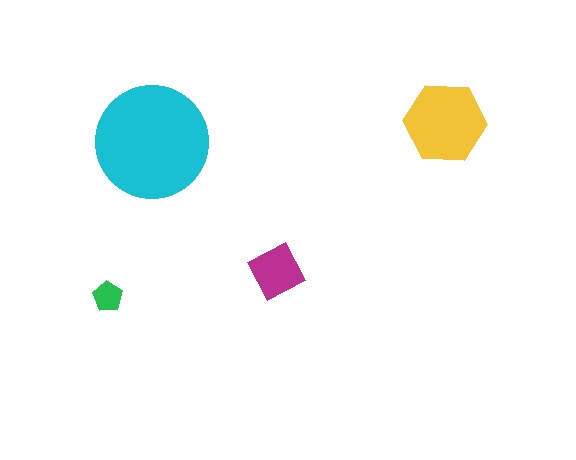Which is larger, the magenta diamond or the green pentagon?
The magenta diamond.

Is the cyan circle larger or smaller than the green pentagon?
Larger.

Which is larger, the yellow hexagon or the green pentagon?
The yellow hexagon.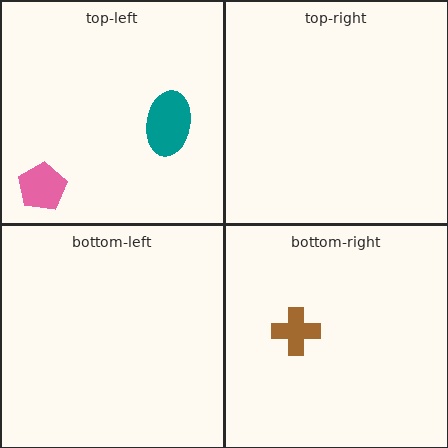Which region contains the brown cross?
The bottom-right region.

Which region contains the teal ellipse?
The top-left region.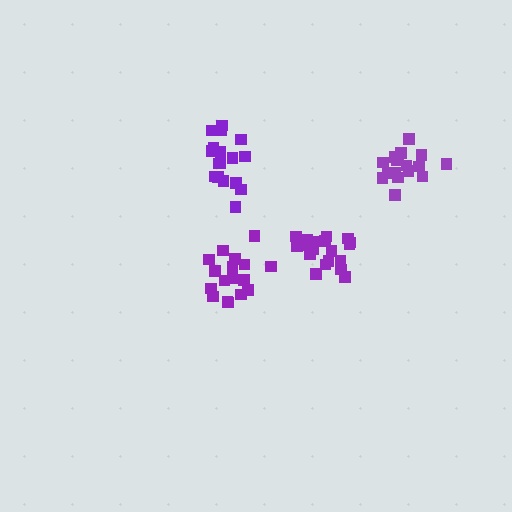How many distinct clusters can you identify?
There are 4 distinct clusters.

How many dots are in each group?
Group 1: 20 dots, Group 2: 17 dots, Group 3: 18 dots, Group 4: 18 dots (73 total).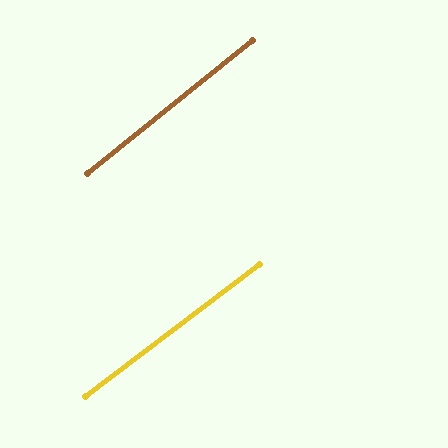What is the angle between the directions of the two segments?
Approximately 2 degrees.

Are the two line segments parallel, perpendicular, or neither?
Parallel — their directions differ by only 1.6°.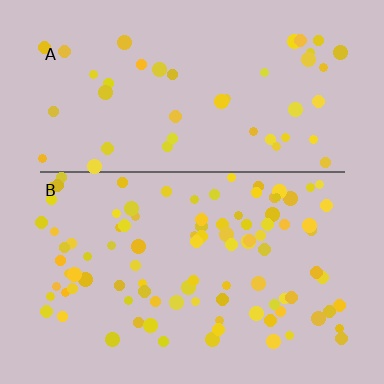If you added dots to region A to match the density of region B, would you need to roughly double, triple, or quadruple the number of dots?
Approximately double.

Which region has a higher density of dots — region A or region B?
B (the bottom).